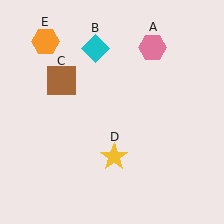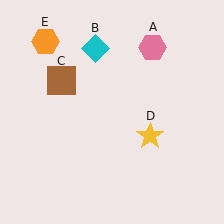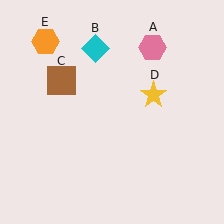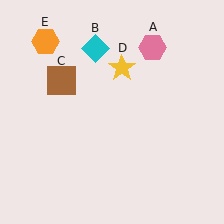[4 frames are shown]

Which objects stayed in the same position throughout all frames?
Pink hexagon (object A) and cyan diamond (object B) and brown square (object C) and orange hexagon (object E) remained stationary.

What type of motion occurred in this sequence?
The yellow star (object D) rotated counterclockwise around the center of the scene.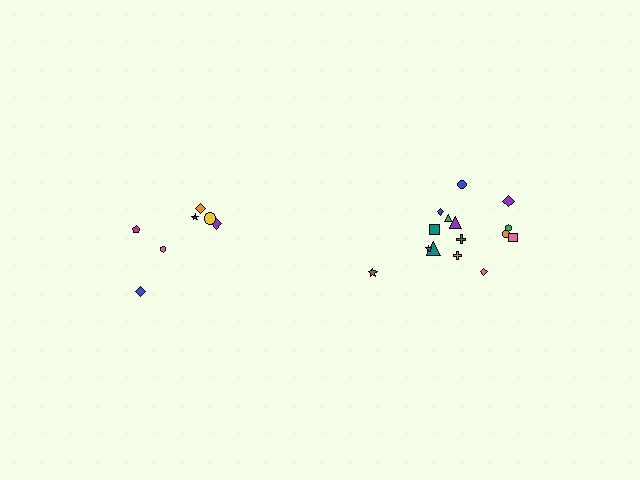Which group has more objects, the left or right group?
The right group.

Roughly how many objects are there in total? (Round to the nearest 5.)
Roughly 20 objects in total.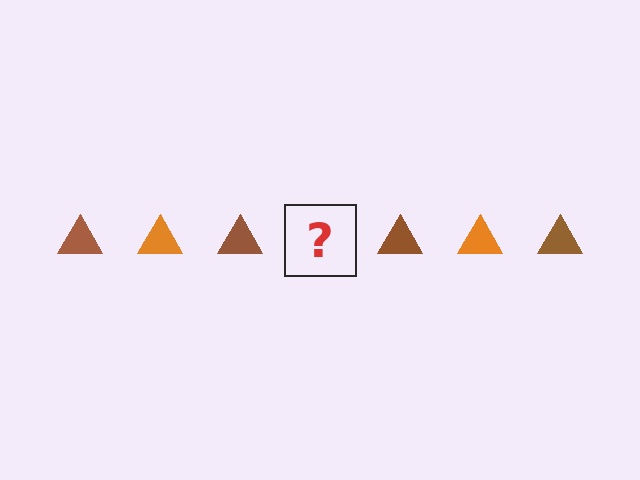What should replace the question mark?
The question mark should be replaced with an orange triangle.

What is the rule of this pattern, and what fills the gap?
The rule is that the pattern cycles through brown, orange triangles. The gap should be filled with an orange triangle.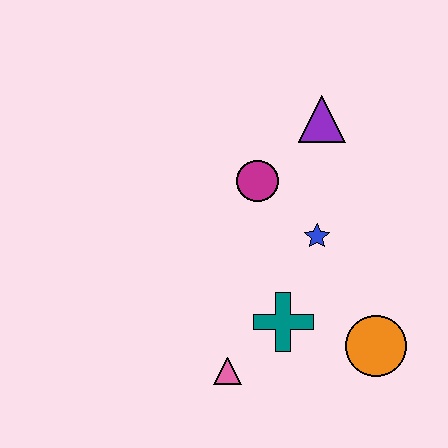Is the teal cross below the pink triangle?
No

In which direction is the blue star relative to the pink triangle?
The blue star is above the pink triangle.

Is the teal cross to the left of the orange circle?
Yes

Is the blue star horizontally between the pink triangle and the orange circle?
Yes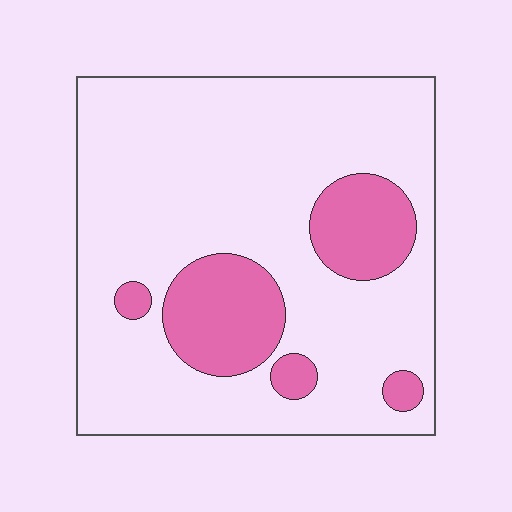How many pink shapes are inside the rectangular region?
5.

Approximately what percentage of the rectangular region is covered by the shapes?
Approximately 20%.